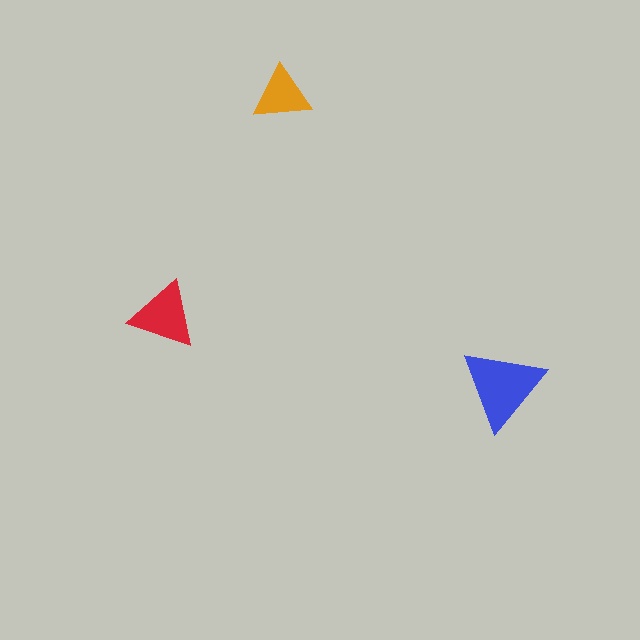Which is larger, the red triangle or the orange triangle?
The red one.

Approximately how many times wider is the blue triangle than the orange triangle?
About 1.5 times wider.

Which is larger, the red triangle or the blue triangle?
The blue one.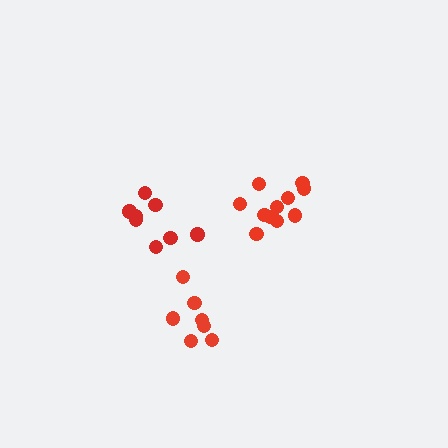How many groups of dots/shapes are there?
There are 3 groups.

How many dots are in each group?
Group 1: 11 dots, Group 2: 7 dots, Group 3: 8 dots (26 total).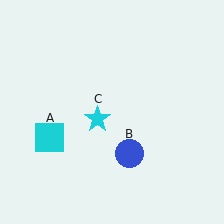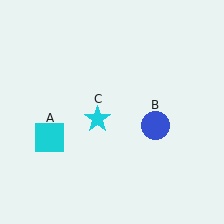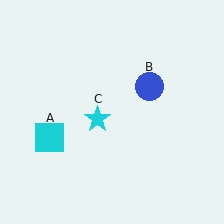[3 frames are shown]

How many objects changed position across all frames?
1 object changed position: blue circle (object B).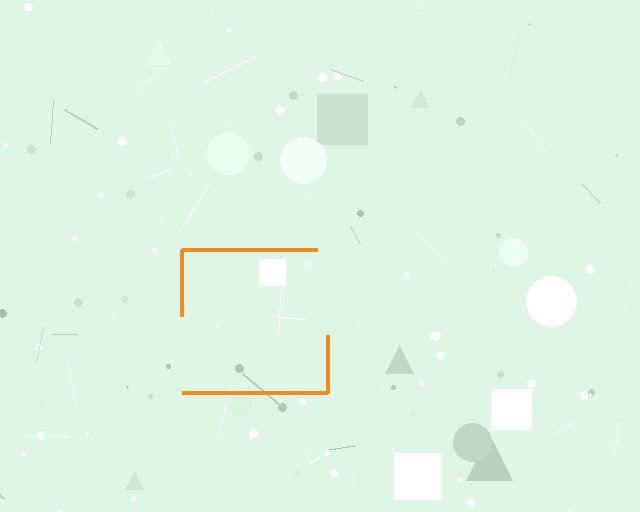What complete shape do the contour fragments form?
The contour fragments form a square.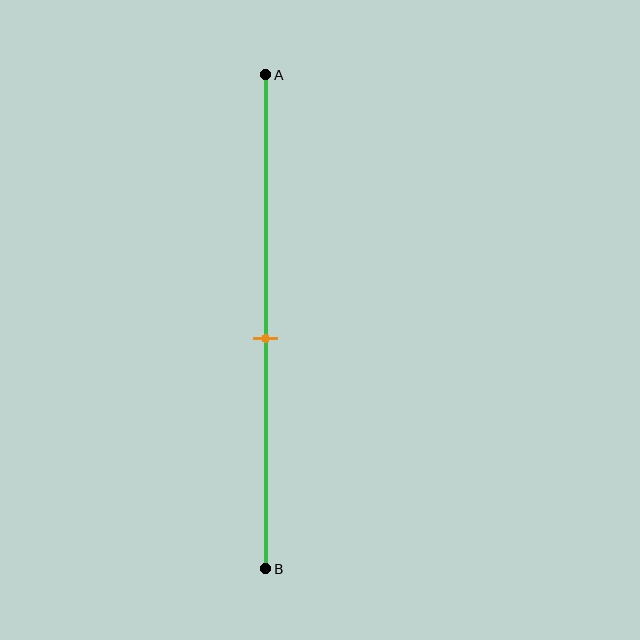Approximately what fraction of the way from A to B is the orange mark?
The orange mark is approximately 55% of the way from A to B.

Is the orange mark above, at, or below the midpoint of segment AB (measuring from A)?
The orange mark is below the midpoint of segment AB.